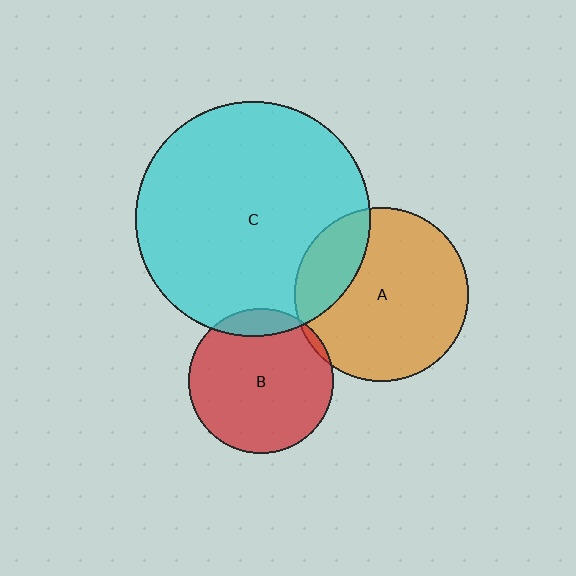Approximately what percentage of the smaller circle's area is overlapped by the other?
Approximately 20%.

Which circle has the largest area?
Circle C (cyan).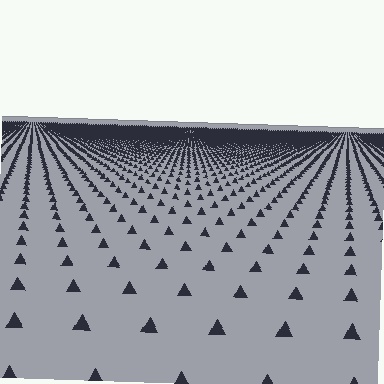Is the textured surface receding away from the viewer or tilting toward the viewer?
The surface is receding away from the viewer. Texture elements get smaller and denser toward the top.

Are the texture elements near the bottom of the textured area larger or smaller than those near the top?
Larger. Near the bottom, elements are closer to the viewer and appear at a bigger on-screen size.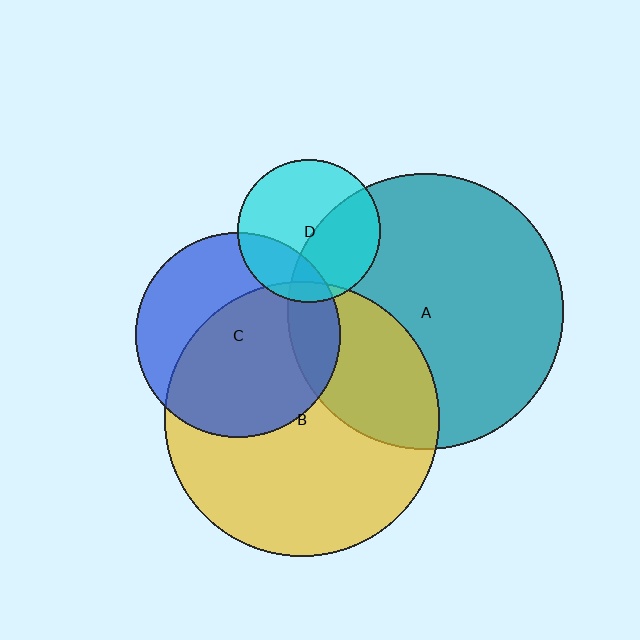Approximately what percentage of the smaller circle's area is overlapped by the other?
Approximately 60%.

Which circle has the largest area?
Circle A (teal).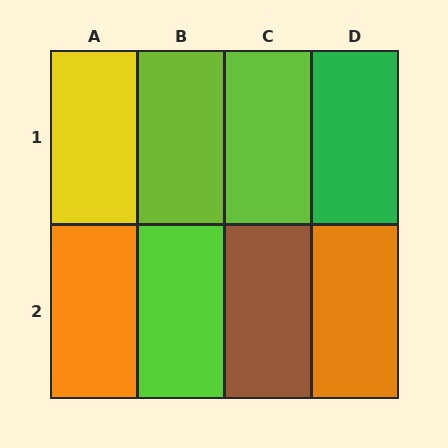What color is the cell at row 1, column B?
Lime.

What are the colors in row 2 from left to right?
Orange, lime, brown, orange.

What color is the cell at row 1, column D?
Green.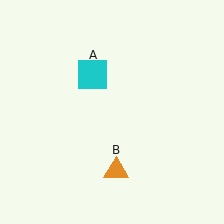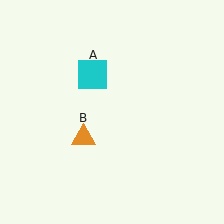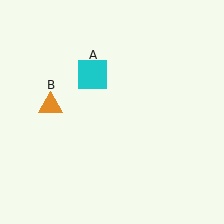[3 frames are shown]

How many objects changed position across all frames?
1 object changed position: orange triangle (object B).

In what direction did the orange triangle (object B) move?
The orange triangle (object B) moved up and to the left.